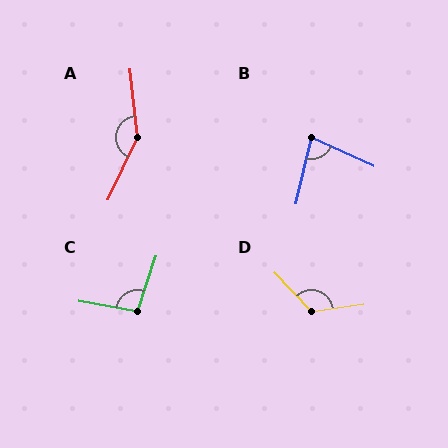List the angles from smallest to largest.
B (78°), C (98°), D (126°), A (148°).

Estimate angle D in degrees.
Approximately 126 degrees.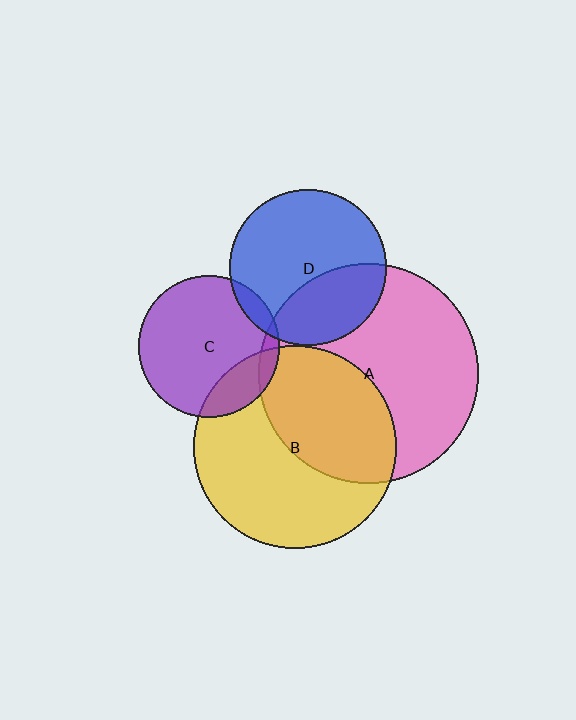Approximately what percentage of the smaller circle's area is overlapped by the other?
Approximately 20%.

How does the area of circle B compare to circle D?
Approximately 1.7 times.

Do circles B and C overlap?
Yes.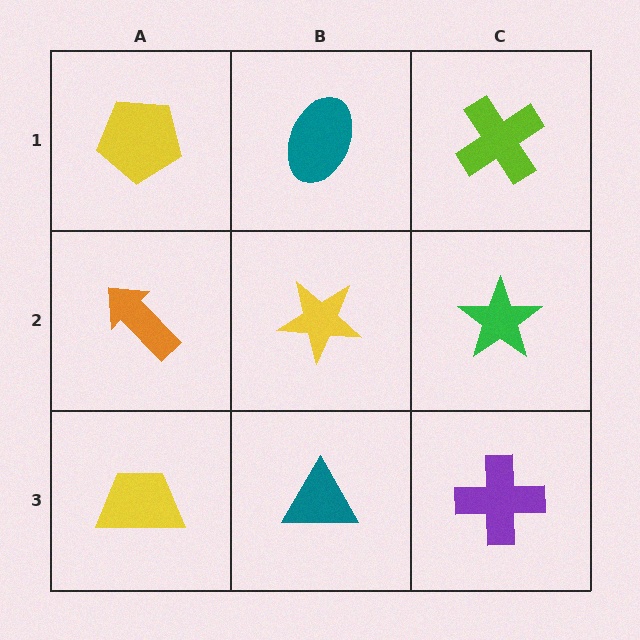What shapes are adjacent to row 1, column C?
A green star (row 2, column C), a teal ellipse (row 1, column B).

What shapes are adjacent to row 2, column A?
A yellow pentagon (row 1, column A), a yellow trapezoid (row 3, column A), a yellow star (row 2, column B).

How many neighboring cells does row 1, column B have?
3.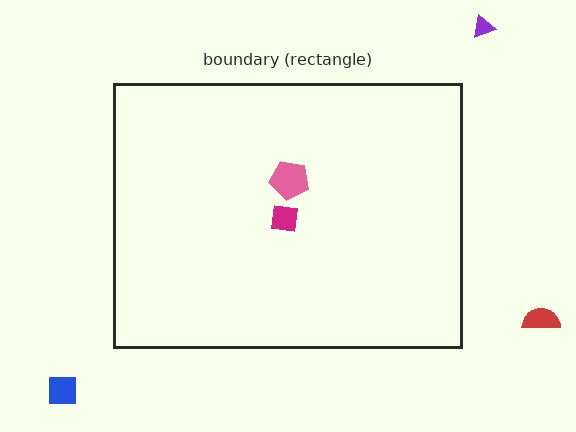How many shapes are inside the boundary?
2 inside, 3 outside.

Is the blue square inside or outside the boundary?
Outside.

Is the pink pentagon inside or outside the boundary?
Inside.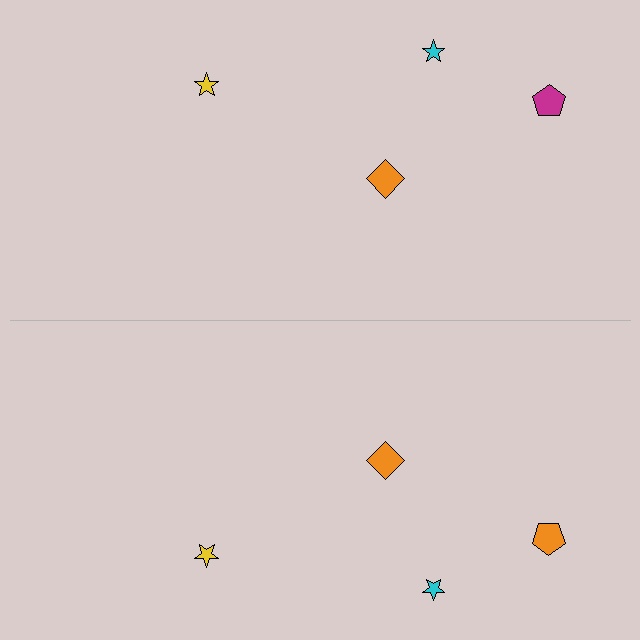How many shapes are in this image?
There are 8 shapes in this image.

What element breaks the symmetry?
The orange pentagon on the bottom side breaks the symmetry — its mirror counterpart is magenta.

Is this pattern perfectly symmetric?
No, the pattern is not perfectly symmetric. The orange pentagon on the bottom side breaks the symmetry — its mirror counterpart is magenta.